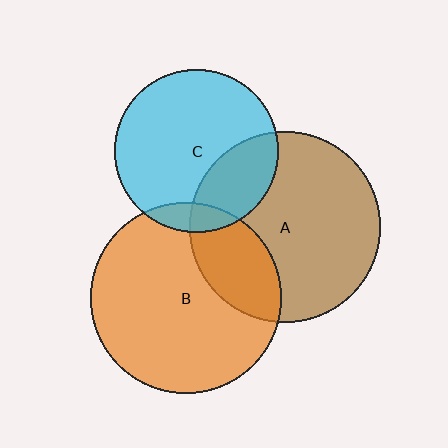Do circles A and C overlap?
Yes.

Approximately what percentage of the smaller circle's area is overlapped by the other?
Approximately 25%.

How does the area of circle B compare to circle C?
Approximately 1.4 times.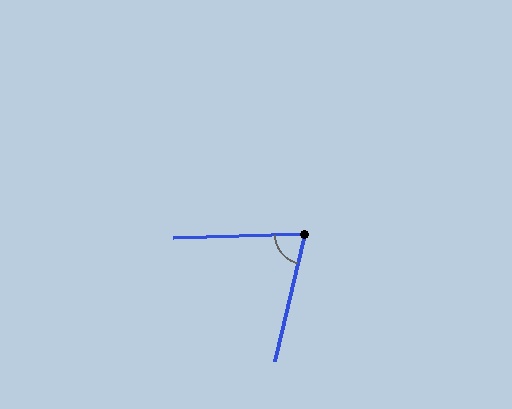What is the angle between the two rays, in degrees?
Approximately 75 degrees.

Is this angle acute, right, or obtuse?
It is acute.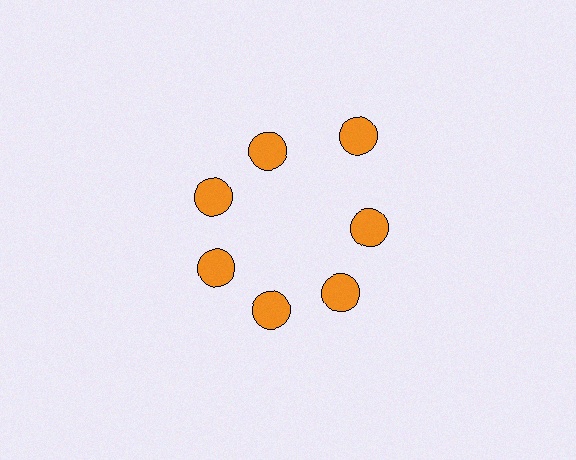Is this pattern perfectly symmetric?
No. The 7 orange circles are arranged in a ring, but one element near the 1 o'clock position is pushed outward from the center, breaking the 7-fold rotational symmetry.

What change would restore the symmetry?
The symmetry would be restored by moving it inward, back onto the ring so that all 7 circles sit at equal angles and equal distance from the center.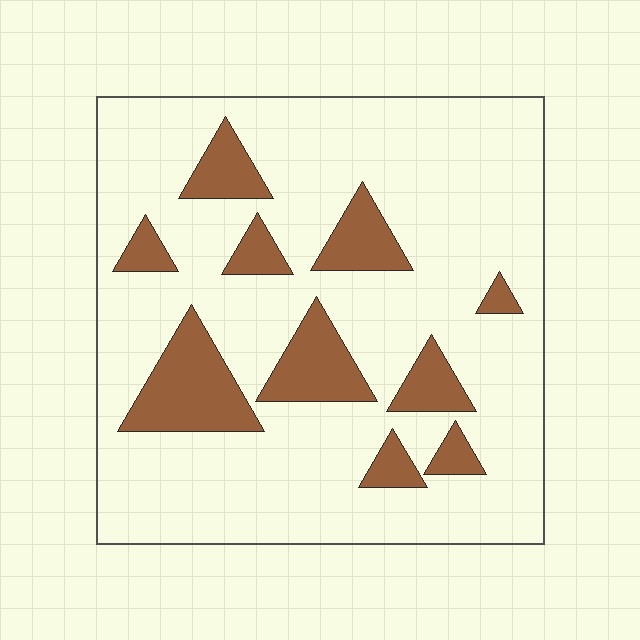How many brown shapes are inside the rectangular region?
10.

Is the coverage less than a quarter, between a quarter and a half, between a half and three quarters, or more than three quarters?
Less than a quarter.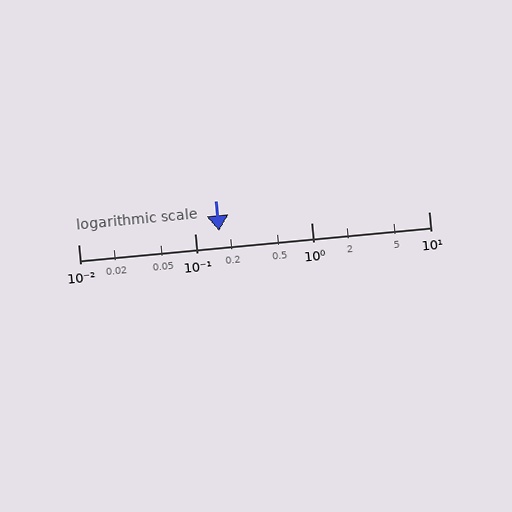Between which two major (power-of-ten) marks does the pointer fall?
The pointer is between 0.1 and 1.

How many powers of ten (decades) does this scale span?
The scale spans 3 decades, from 0.01 to 10.